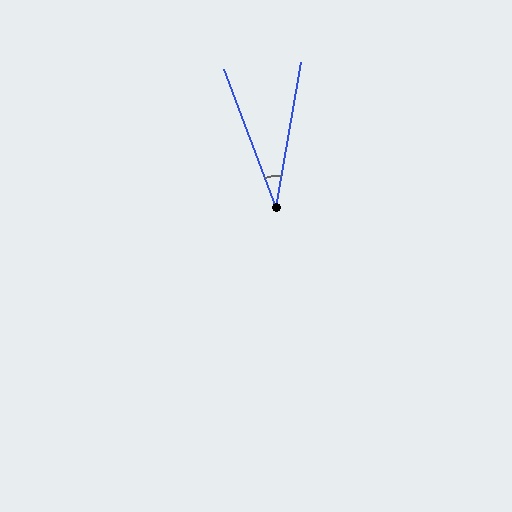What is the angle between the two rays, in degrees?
Approximately 30 degrees.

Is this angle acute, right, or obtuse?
It is acute.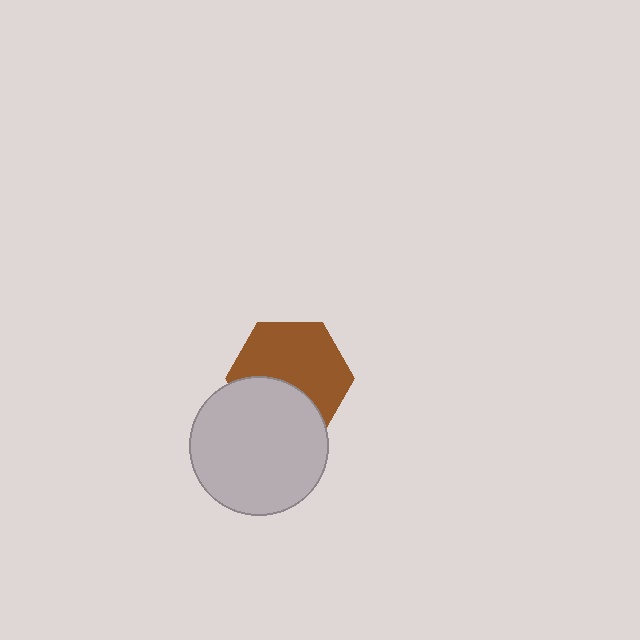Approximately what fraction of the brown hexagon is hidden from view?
Roughly 37% of the brown hexagon is hidden behind the light gray circle.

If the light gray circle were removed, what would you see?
You would see the complete brown hexagon.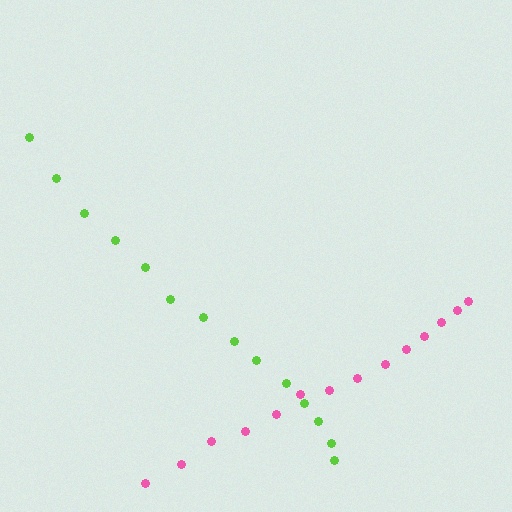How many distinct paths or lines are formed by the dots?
There are 2 distinct paths.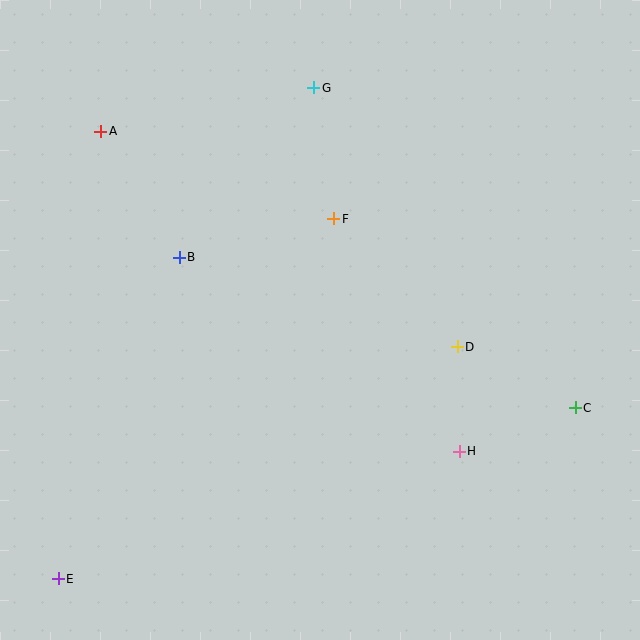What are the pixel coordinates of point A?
Point A is at (101, 131).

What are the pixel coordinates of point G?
Point G is at (314, 88).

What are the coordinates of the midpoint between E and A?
The midpoint between E and A is at (80, 355).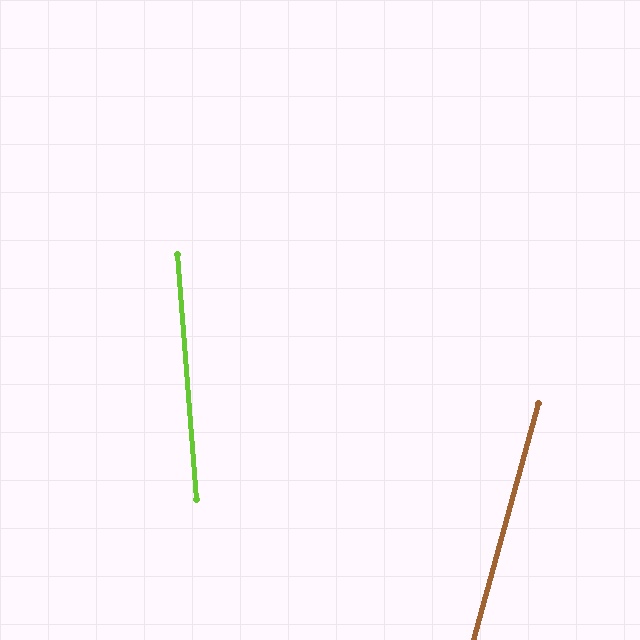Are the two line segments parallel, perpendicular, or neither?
Neither parallel nor perpendicular — they differ by about 20°.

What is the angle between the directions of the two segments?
Approximately 20 degrees.